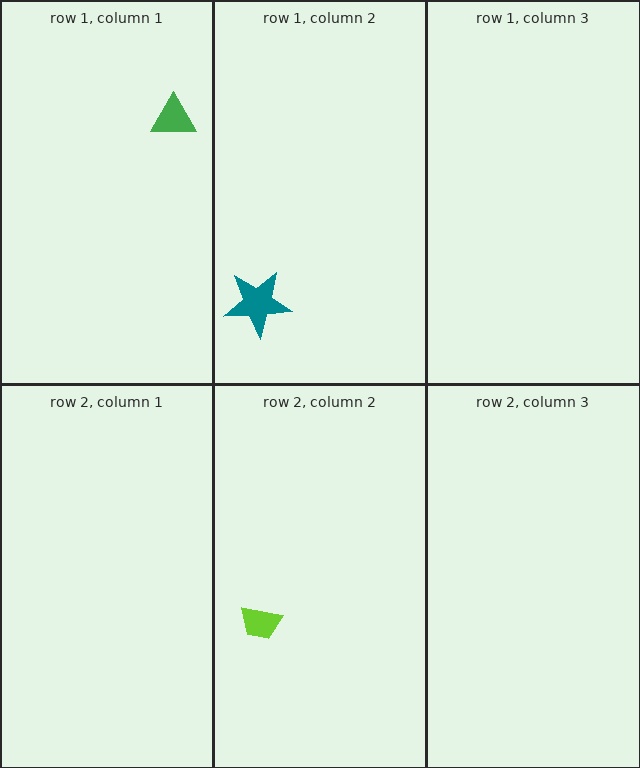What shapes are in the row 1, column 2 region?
The teal star.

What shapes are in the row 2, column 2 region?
The lime trapezoid.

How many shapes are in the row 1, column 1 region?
1.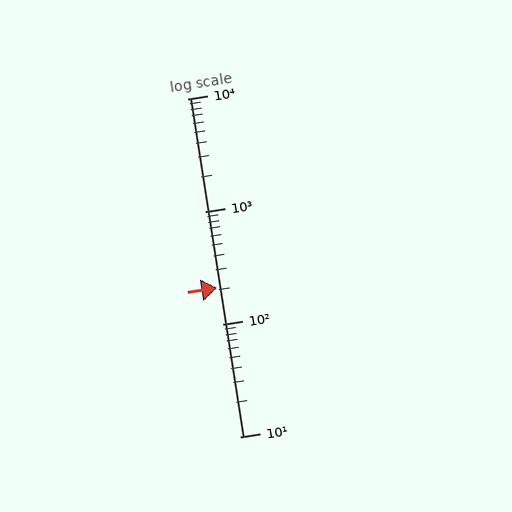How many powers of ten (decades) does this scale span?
The scale spans 3 decades, from 10 to 10000.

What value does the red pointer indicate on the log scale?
The pointer indicates approximately 210.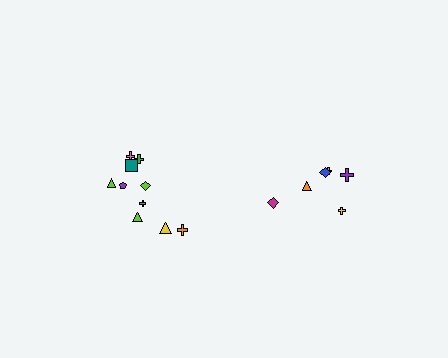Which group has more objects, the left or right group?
The left group.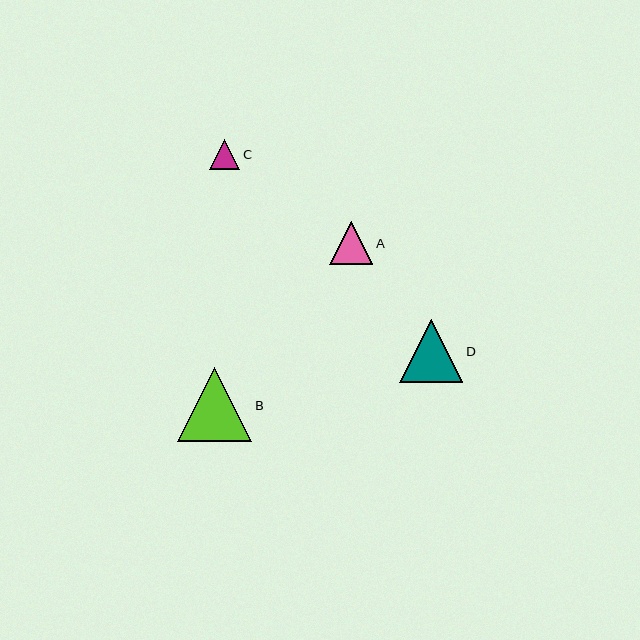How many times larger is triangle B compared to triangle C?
Triangle B is approximately 2.4 times the size of triangle C.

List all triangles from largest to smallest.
From largest to smallest: B, D, A, C.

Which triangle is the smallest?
Triangle C is the smallest with a size of approximately 31 pixels.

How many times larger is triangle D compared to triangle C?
Triangle D is approximately 2.1 times the size of triangle C.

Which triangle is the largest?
Triangle B is the largest with a size of approximately 74 pixels.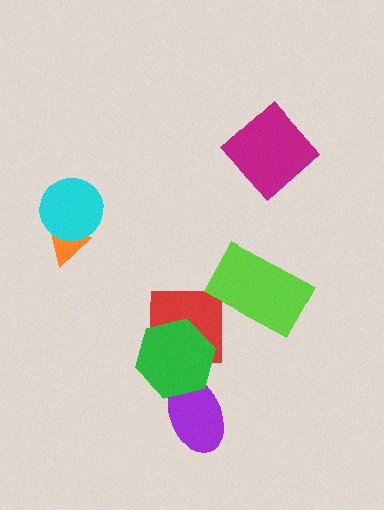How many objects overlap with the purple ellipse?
1 object overlaps with the purple ellipse.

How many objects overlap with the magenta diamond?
0 objects overlap with the magenta diamond.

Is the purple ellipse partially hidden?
Yes, it is partially covered by another shape.